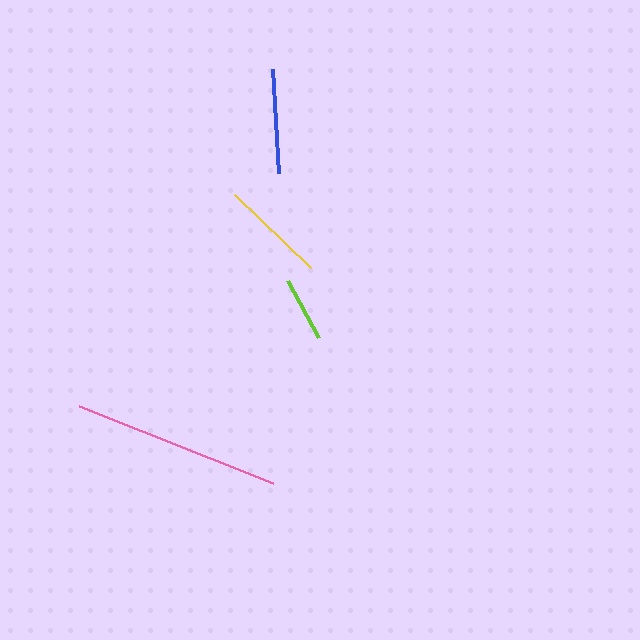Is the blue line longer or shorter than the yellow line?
The yellow line is longer than the blue line.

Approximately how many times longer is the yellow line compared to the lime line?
The yellow line is approximately 1.6 times the length of the lime line.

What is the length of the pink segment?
The pink segment is approximately 209 pixels long.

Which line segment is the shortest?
The lime line is the shortest at approximately 65 pixels.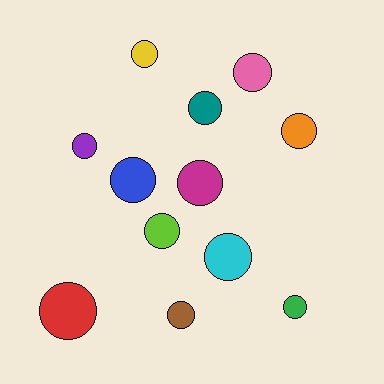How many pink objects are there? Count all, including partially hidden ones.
There is 1 pink object.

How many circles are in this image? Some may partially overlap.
There are 12 circles.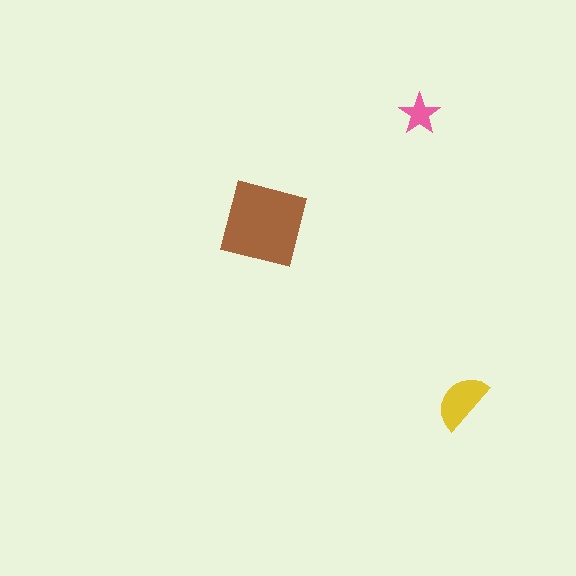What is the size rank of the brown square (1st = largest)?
1st.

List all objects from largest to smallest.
The brown square, the yellow semicircle, the pink star.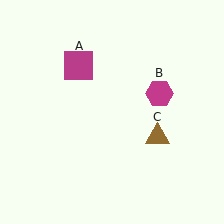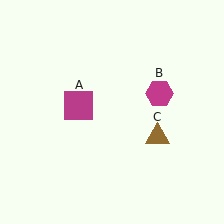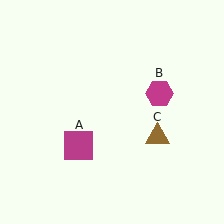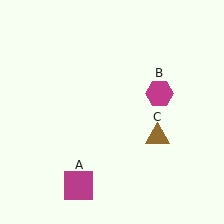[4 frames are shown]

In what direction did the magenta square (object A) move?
The magenta square (object A) moved down.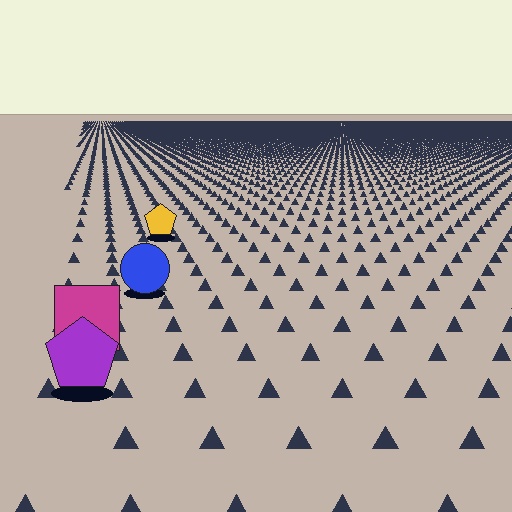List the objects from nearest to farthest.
From nearest to farthest: the purple pentagon, the magenta square, the blue circle, the yellow pentagon.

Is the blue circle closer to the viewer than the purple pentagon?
No. The purple pentagon is closer — you can tell from the texture gradient: the ground texture is coarser near it.